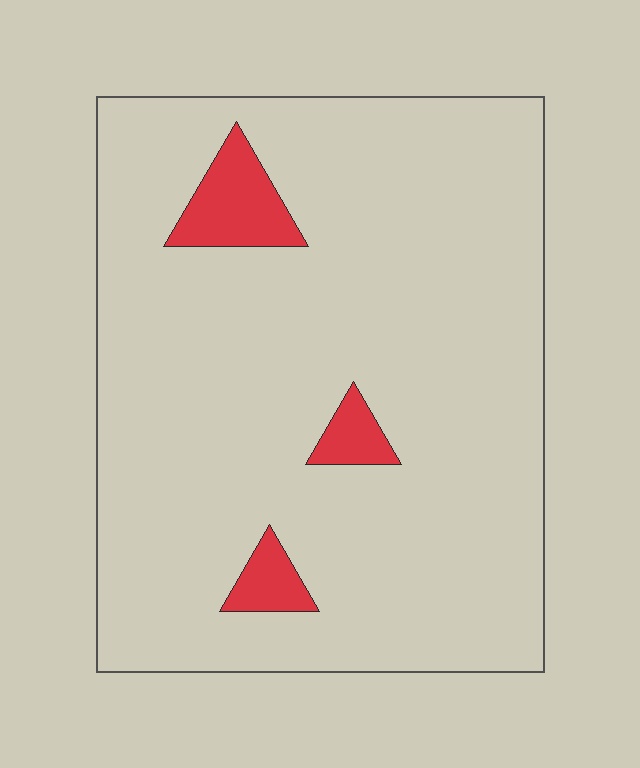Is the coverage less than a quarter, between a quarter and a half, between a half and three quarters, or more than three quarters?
Less than a quarter.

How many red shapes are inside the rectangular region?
3.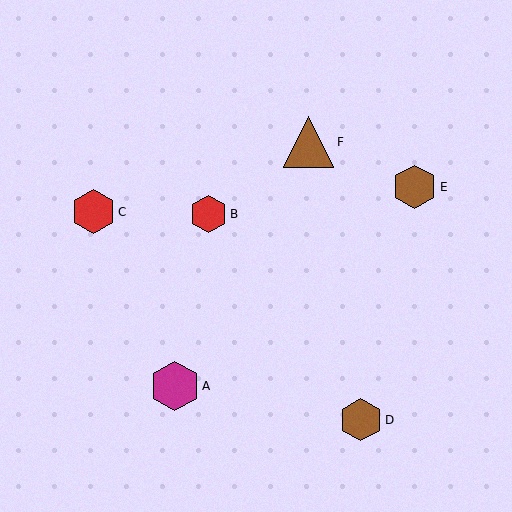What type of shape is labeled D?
Shape D is a brown hexagon.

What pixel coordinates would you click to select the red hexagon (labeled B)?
Click at (208, 214) to select the red hexagon B.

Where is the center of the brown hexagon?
The center of the brown hexagon is at (361, 420).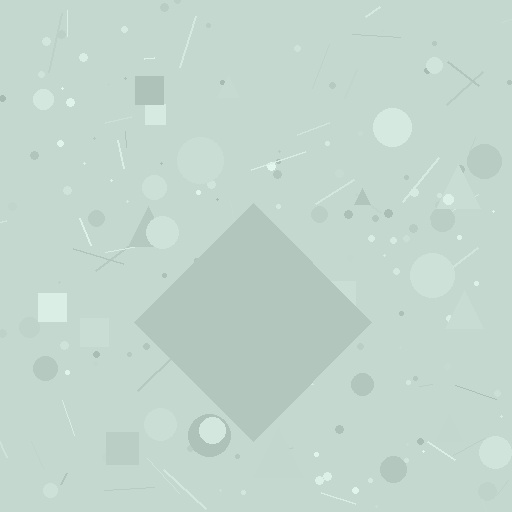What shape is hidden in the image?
A diamond is hidden in the image.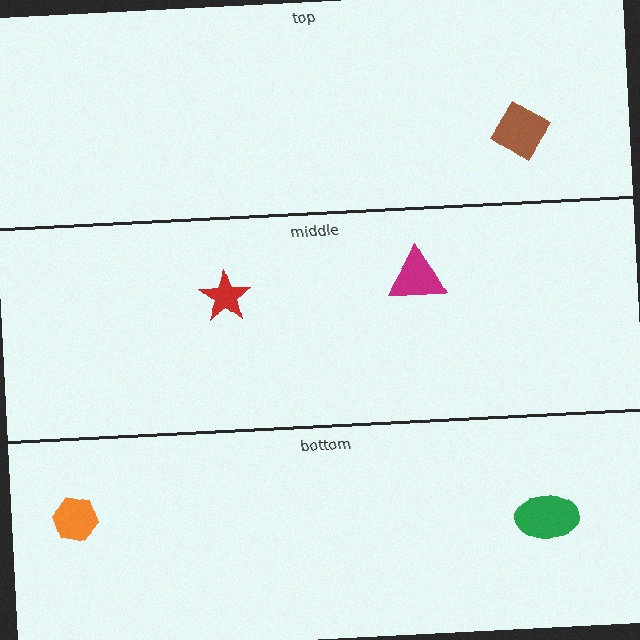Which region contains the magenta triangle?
The middle region.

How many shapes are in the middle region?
2.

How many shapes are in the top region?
1.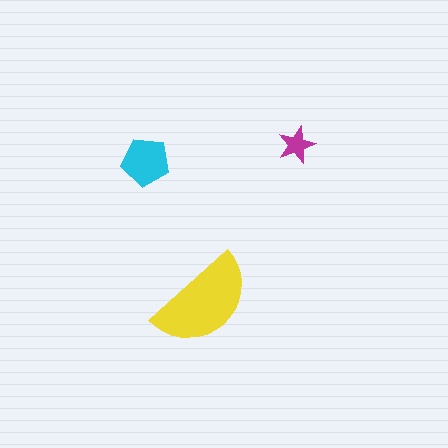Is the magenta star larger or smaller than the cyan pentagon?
Smaller.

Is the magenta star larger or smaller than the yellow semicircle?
Smaller.